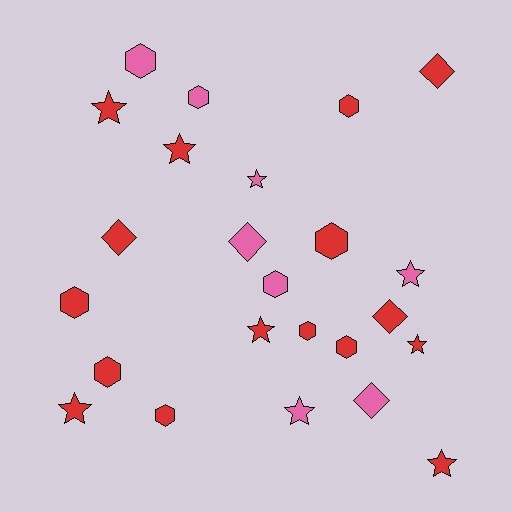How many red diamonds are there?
There are 3 red diamonds.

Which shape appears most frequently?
Hexagon, with 10 objects.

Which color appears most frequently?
Red, with 16 objects.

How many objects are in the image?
There are 24 objects.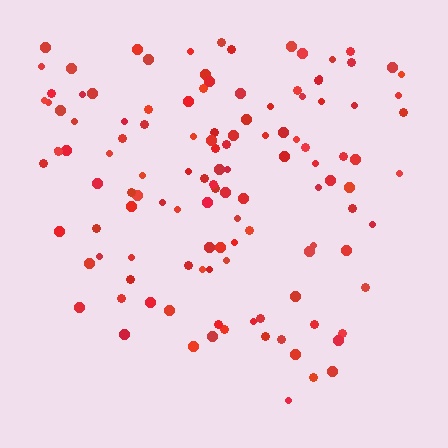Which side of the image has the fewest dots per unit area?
The bottom.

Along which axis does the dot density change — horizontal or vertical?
Vertical.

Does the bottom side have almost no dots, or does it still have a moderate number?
Still a moderate number, just noticeably fewer than the top.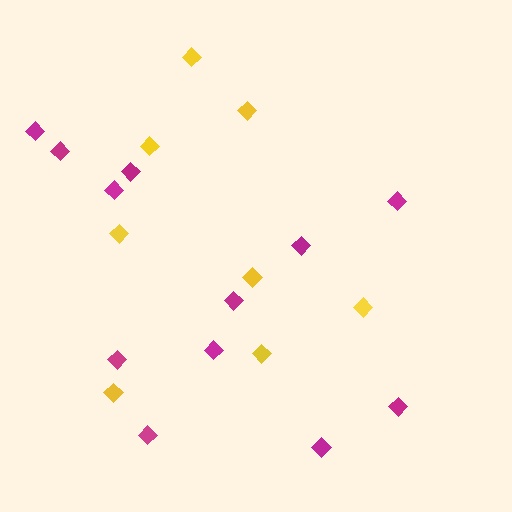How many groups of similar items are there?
There are 2 groups: one group of yellow diamonds (8) and one group of magenta diamonds (12).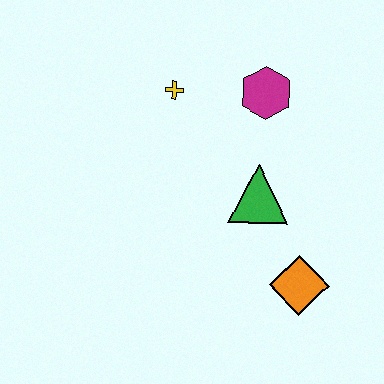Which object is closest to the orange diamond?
The green triangle is closest to the orange diamond.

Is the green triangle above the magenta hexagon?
No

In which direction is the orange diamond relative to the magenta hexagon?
The orange diamond is below the magenta hexagon.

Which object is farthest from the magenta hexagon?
The orange diamond is farthest from the magenta hexagon.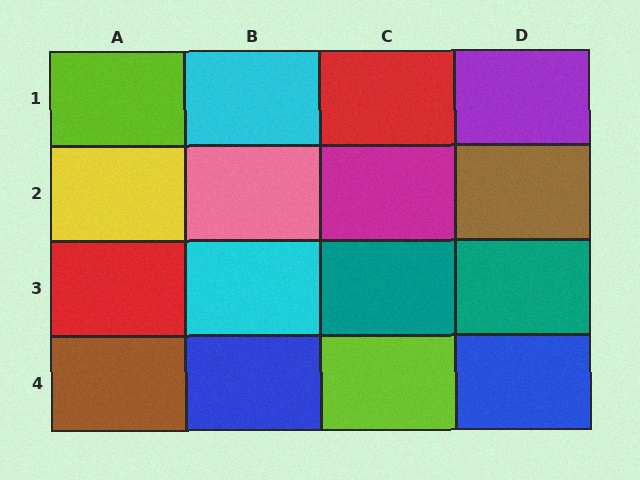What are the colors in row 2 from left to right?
Yellow, pink, magenta, brown.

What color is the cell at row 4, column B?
Blue.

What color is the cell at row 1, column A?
Lime.